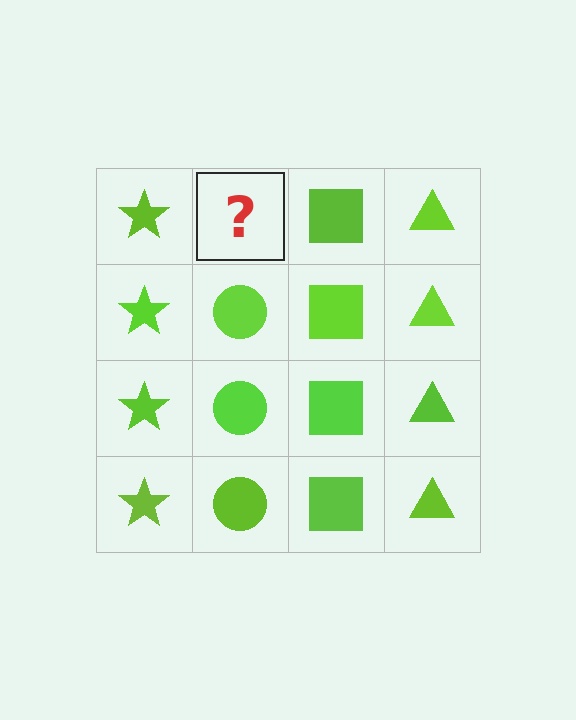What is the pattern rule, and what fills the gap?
The rule is that each column has a consistent shape. The gap should be filled with a lime circle.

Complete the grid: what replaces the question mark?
The question mark should be replaced with a lime circle.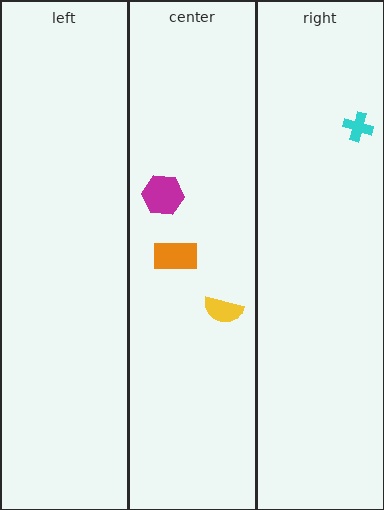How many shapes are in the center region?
3.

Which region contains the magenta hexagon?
The center region.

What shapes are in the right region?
The cyan cross.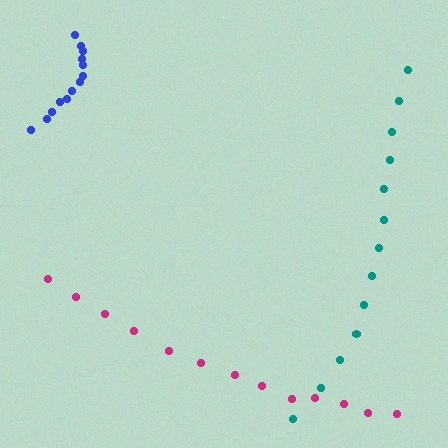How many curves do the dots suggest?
There are 3 distinct paths.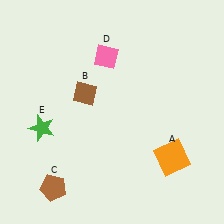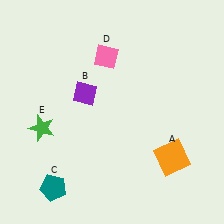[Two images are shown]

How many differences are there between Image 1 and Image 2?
There are 2 differences between the two images.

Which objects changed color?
B changed from brown to purple. C changed from brown to teal.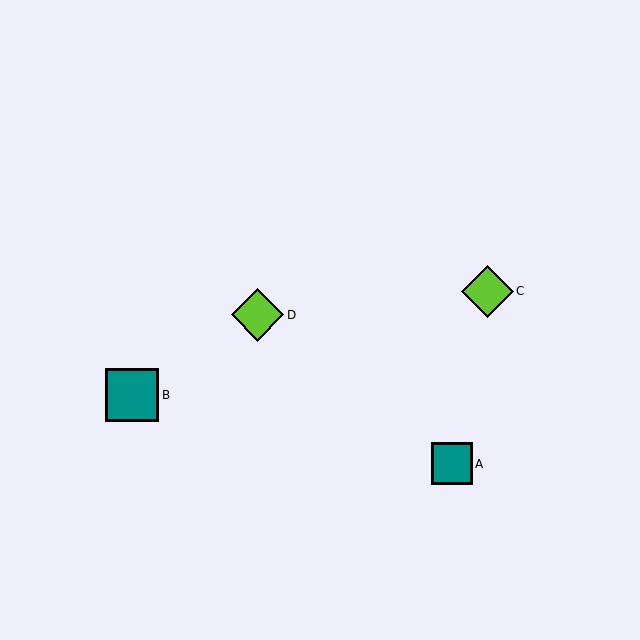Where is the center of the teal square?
The center of the teal square is at (452, 464).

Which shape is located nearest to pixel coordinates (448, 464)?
The teal square (labeled A) at (452, 464) is nearest to that location.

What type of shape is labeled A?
Shape A is a teal square.